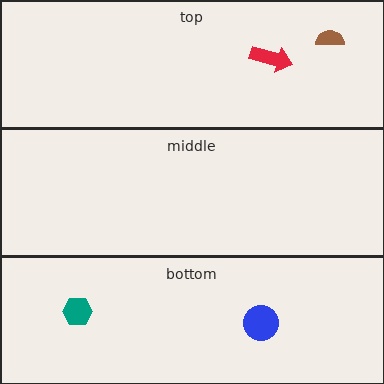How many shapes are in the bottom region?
2.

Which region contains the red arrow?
The top region.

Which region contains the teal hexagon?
The bottom region.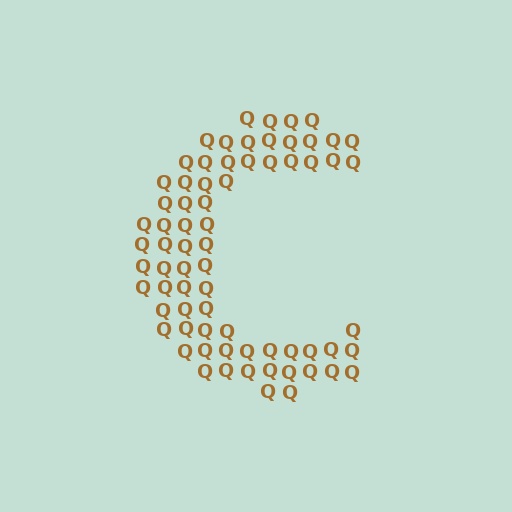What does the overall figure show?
The overall figure shows the letter C.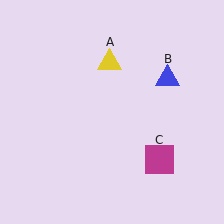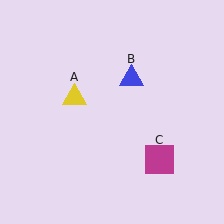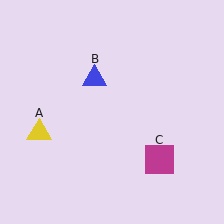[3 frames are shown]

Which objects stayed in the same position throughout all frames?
Magenta square (object C) remained stationary.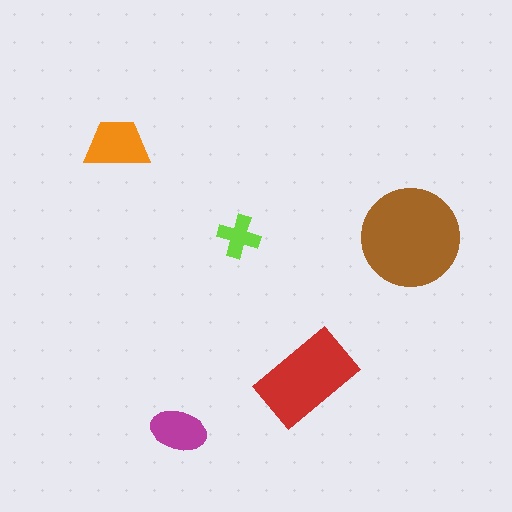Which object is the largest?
The brown circle.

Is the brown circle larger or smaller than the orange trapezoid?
Larger.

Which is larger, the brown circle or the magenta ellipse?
The brown circle.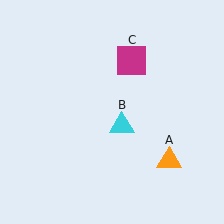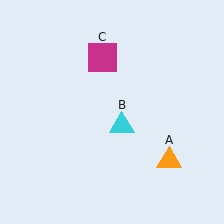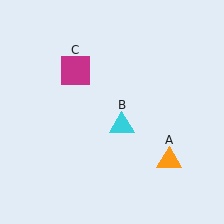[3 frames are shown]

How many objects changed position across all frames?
1 object changed position: magenta square (object C).